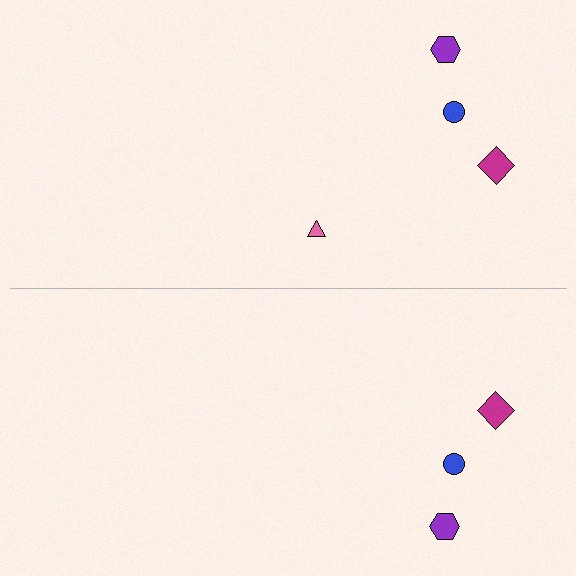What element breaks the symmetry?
A pink triangle is missing from the bottom side.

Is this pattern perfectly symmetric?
No, the pattern is not perfectly symmetric. A pink triangle is missing from the bottom side.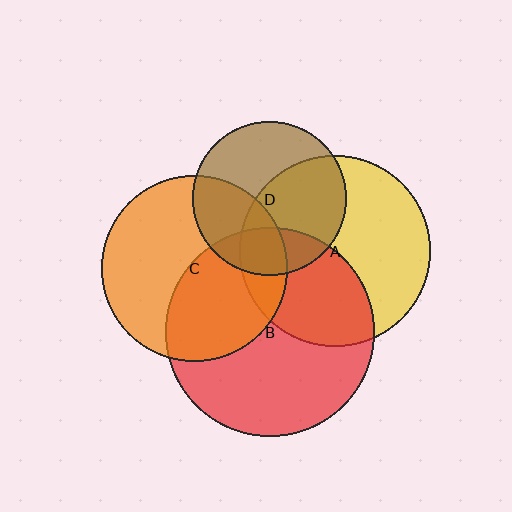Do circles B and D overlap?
Yes.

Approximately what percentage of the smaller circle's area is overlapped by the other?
Approximately 20%.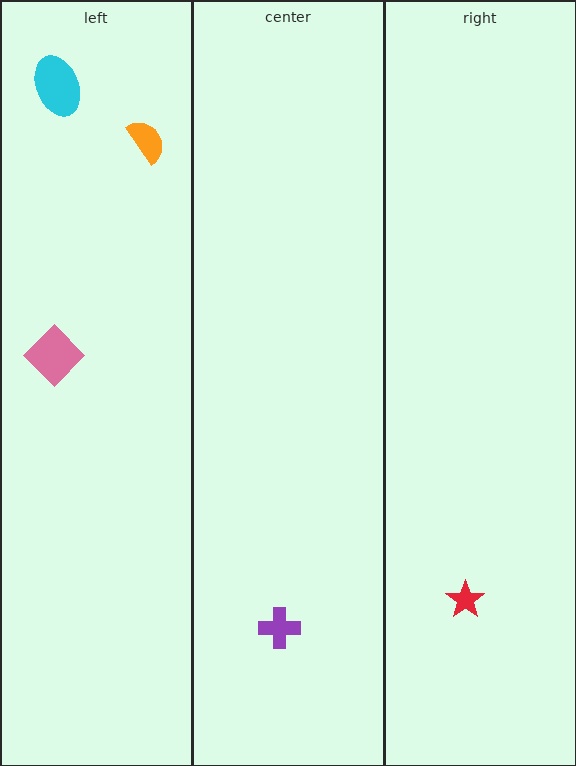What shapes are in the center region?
The purple cross.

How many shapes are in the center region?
1.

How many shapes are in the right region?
1.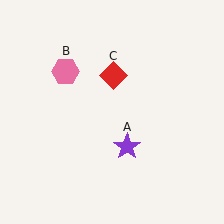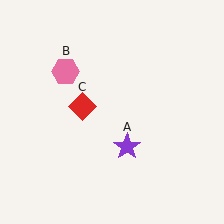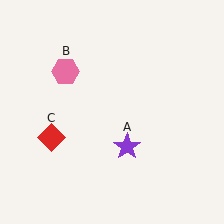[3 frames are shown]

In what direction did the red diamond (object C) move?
The red diamond (object C) moved down and to the left.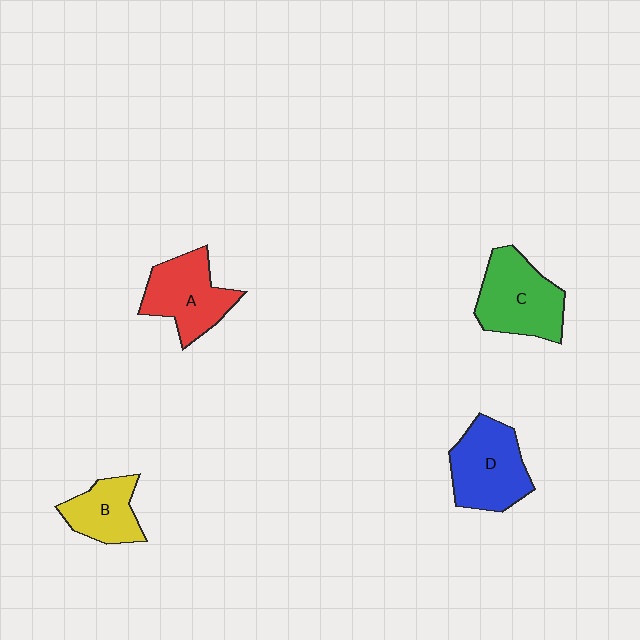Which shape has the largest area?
Shape C (green).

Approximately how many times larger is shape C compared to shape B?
Approximately 1.5 times.